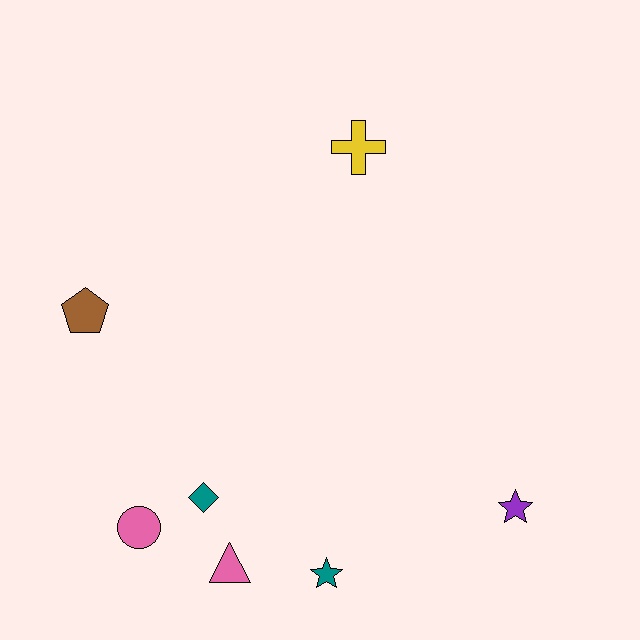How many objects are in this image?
There are 7 objects.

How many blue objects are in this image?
There are no blue objects.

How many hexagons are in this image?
There are no hexagons.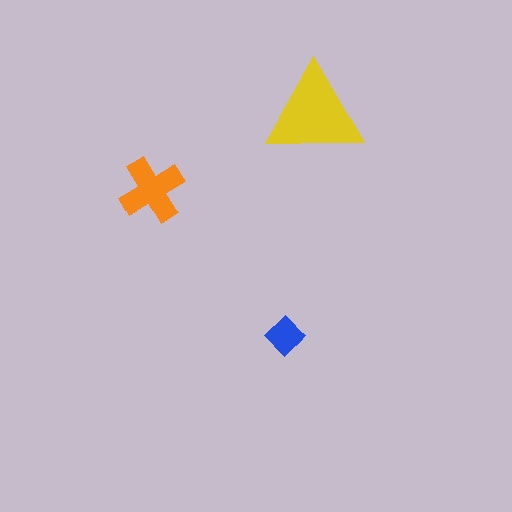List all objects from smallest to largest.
The blue diamond, the orange cross, the yellow triangle.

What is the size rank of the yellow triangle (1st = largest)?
1st.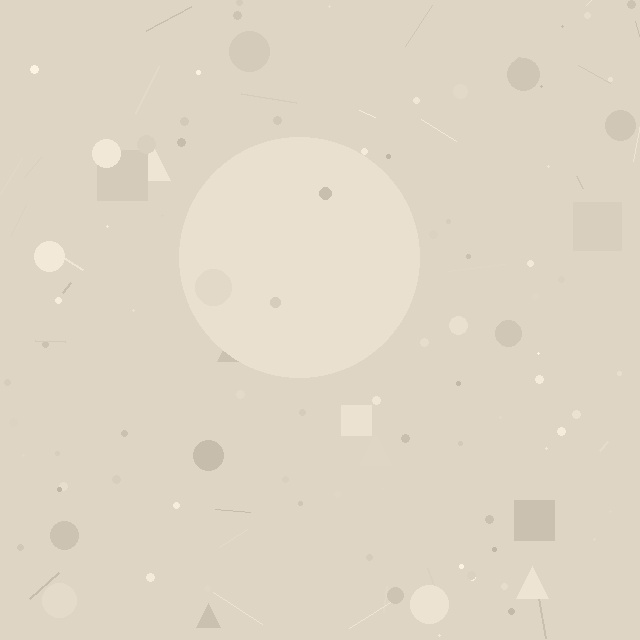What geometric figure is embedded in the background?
A circle is embedded in the background.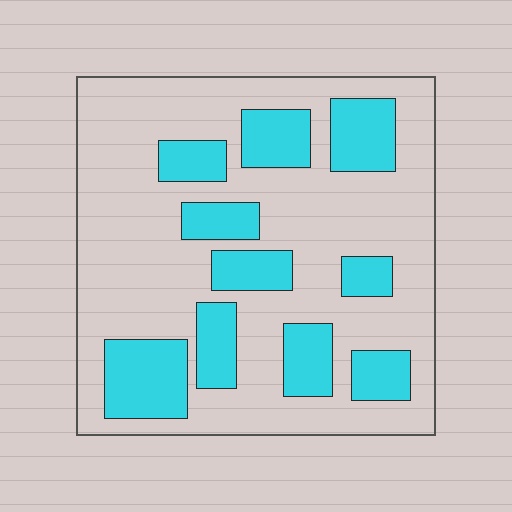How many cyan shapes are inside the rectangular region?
10.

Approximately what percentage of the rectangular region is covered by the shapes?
Approximately 30%.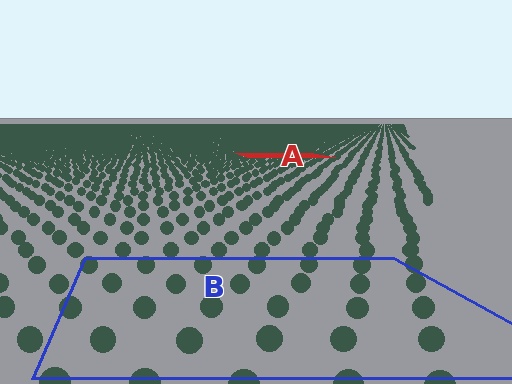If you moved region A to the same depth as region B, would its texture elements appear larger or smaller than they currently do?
They would appear larger. At a closer depth, the same texture elements are projected at a bigger on-screen size.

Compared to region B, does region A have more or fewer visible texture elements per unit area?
Region A has more texture elements per unit area — they are packed more densely because it is farther away.